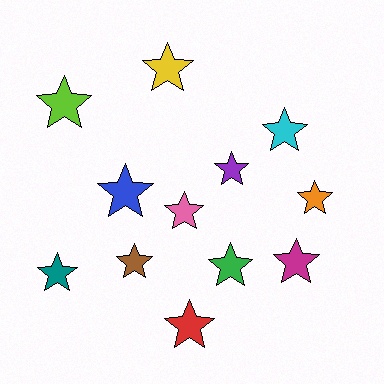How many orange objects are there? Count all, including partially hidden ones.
There is 1 orange object.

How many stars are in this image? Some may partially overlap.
There are 12 stars.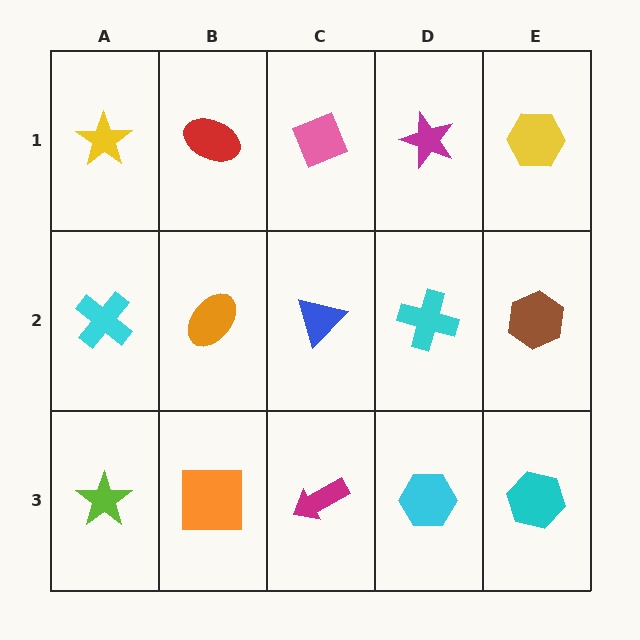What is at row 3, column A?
A lime star.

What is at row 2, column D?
A cyan cross.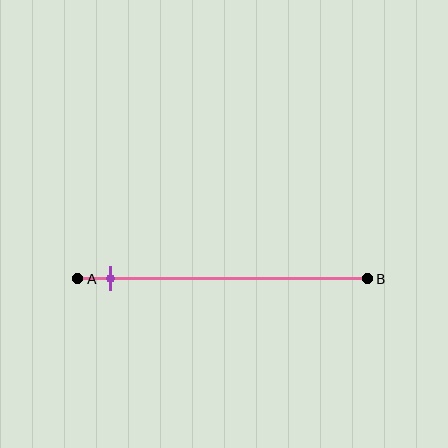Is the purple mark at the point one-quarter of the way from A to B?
No, the mark is at about 10% from A, not at the 25% one-quarter point.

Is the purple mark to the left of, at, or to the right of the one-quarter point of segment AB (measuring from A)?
The purple mark is to the left of the one-quarter point of segment AB.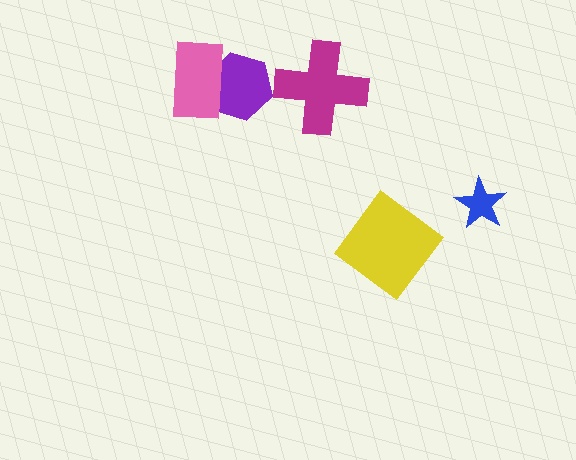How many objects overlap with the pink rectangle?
1 object overlaps with the pink rectangle.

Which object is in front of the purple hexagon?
The pink rectangle is in front of the purple hexagon.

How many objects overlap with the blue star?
0 objects overlap with the blue star.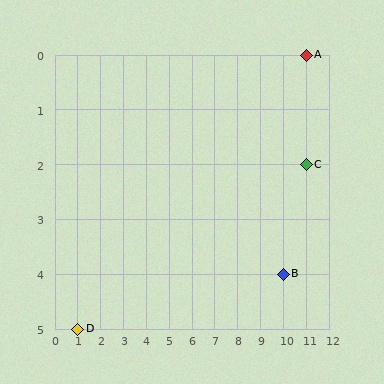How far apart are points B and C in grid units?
Points B and C are 1 column and 2 rows apart (about 2.2 grid units diagonally).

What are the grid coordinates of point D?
Point D is at grid coordinates (1, 5).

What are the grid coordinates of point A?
Point A is at grid coordinates (11, 0).